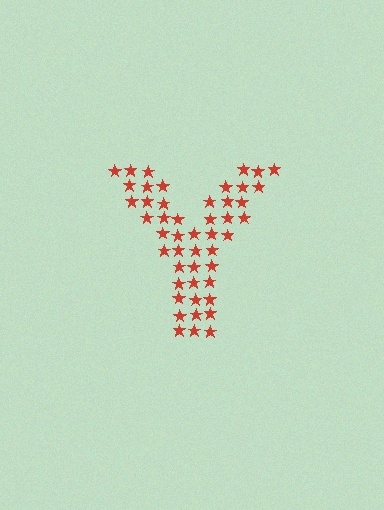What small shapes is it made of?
It is made of small stars.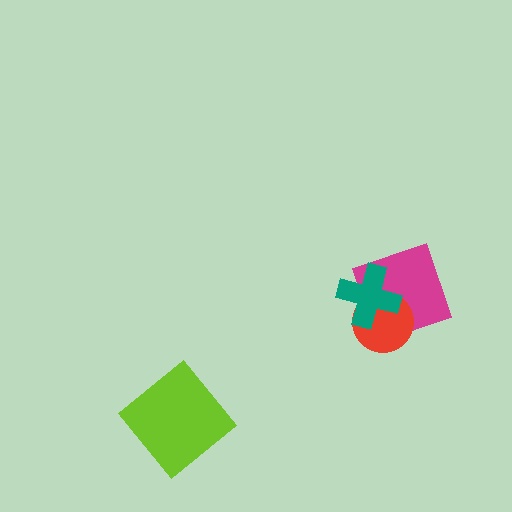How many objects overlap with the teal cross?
2 objects overlap with the teal cross.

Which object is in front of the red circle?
The teal cross is in front of the red circle.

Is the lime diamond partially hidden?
No, no other shape covers it.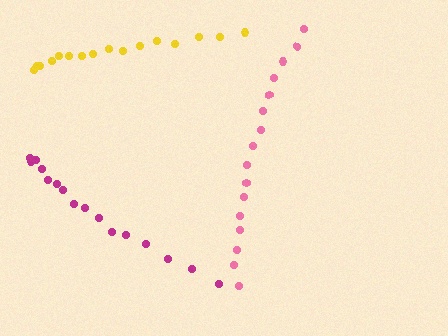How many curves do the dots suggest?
There are 3 distinct paths.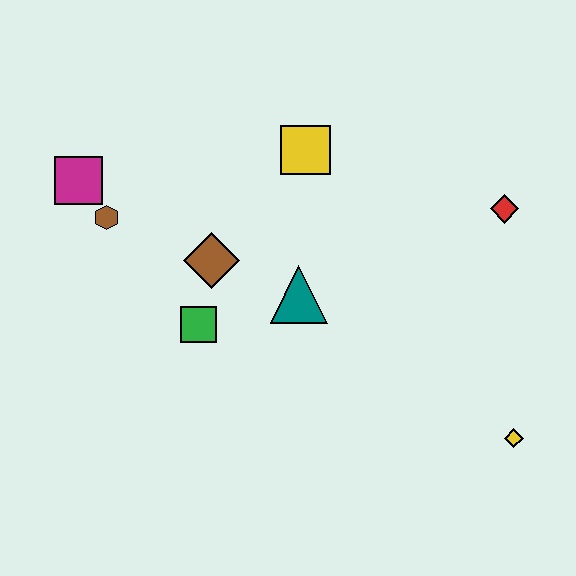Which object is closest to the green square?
The brown diamond is closest to the green square.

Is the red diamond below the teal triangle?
No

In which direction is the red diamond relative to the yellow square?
The red diamond is to the right of the yellow square.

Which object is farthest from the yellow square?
The yellow diamond is farthest from the yellow square.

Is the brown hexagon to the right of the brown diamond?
No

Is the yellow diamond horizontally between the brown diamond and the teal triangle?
No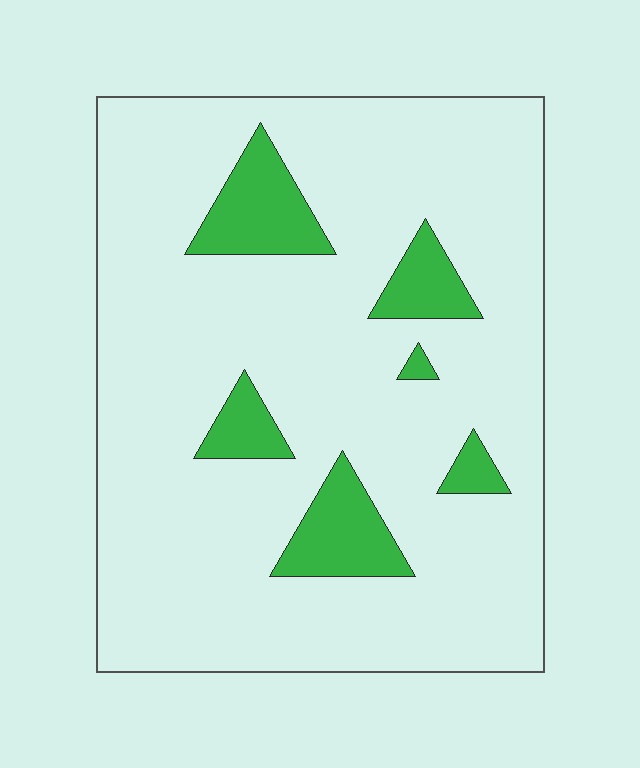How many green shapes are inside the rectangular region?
6.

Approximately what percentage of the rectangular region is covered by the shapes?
Approximately 15%.